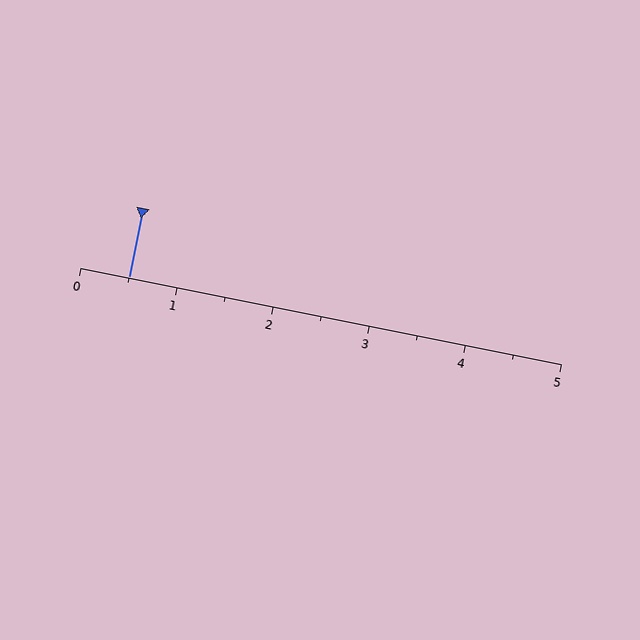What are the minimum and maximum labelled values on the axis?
The axis runs from 0 to 5.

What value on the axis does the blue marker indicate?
The marker indicates approximately 0.5.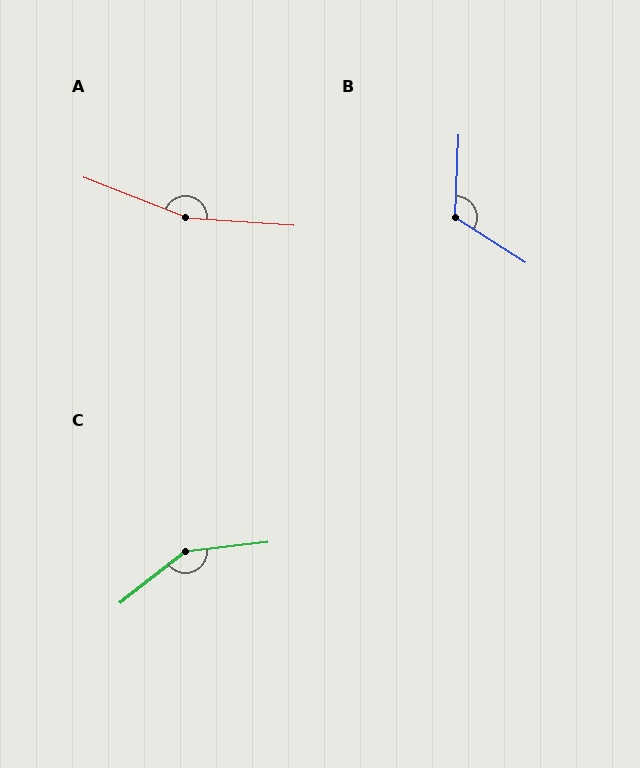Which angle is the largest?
A, at approximately 163 degrees.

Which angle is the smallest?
B, at approximately 120 degrees.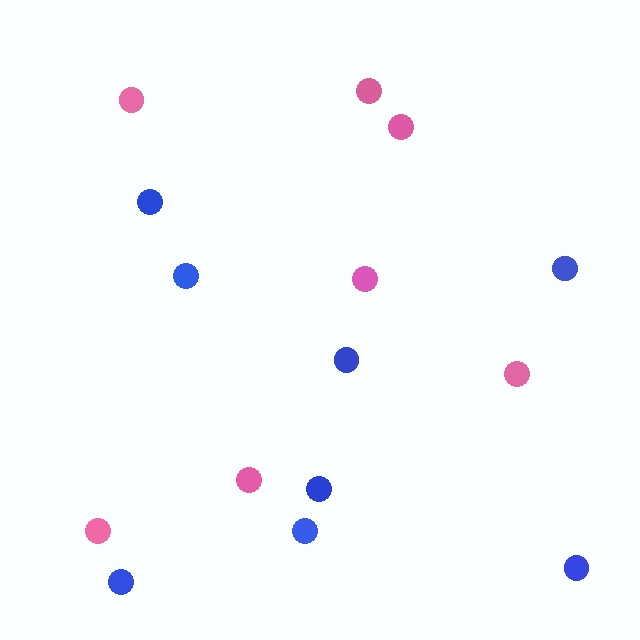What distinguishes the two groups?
There are 2 groups: one group of blue circles (8) and one group of pink circles (7).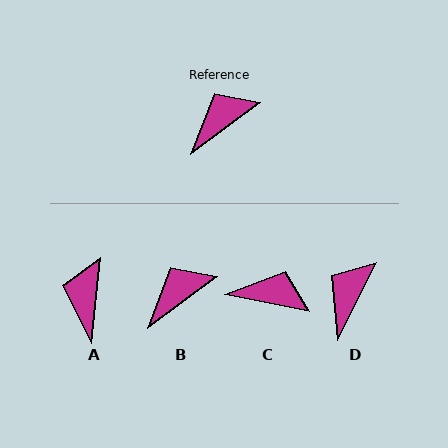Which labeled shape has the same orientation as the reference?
B.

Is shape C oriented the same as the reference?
No, it is off by about 48 degrees.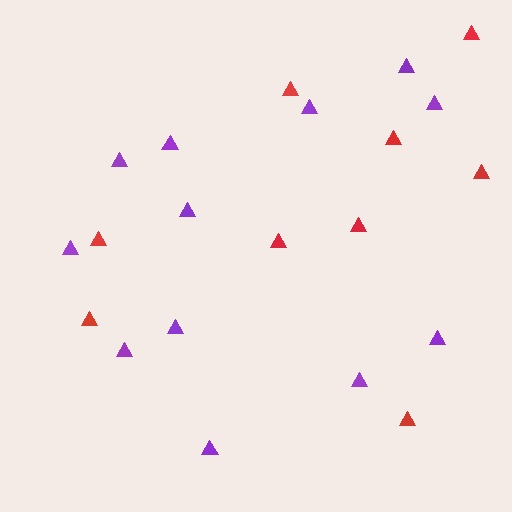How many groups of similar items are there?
There are 2 groups: one group of red triangles (9) and one group of purple triangles (12).